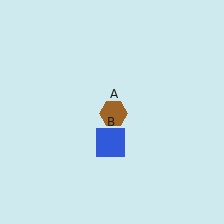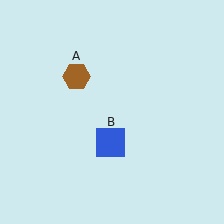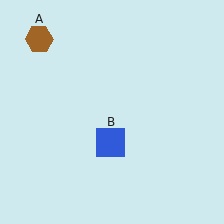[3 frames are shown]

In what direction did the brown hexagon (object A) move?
The brown hexagon (object A) moved up and to the left.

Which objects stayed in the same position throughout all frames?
Blue square (object B) remained stationary.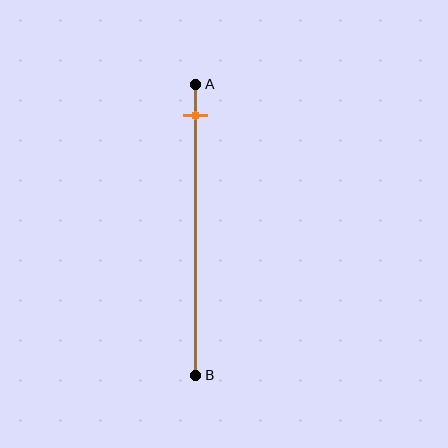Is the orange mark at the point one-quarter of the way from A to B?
No, the mark is at about 10% from A, not at the 25% one-quarter point.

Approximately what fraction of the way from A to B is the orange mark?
The orange mark is approximately 10% of the way from A to B.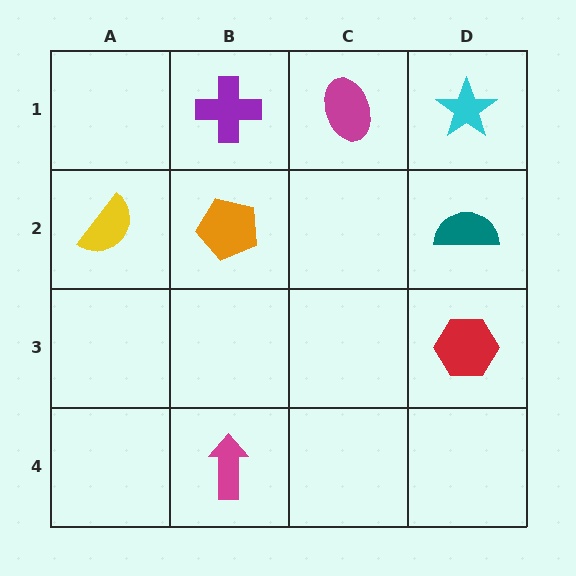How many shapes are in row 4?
1 shape.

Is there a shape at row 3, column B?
No, that cell is empty.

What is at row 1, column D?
A cyan star.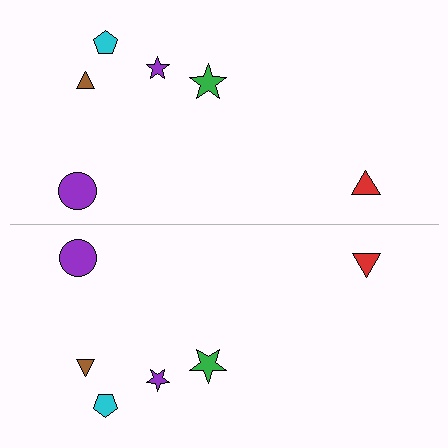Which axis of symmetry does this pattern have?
The pattern has a horizontal axis of symmetry running through the center of the image.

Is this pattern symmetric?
Yes, this pattern has bilateral (reflection) symmetry.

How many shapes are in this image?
There are 12 shapes in this image.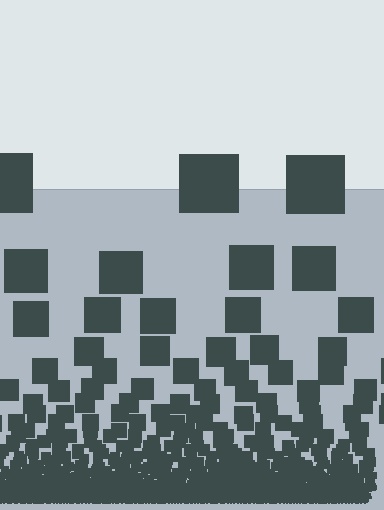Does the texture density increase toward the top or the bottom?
Density increases toward the bottom.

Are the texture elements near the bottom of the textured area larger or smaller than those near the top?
Smaller. The gradient is inverted — elements near the bottom are smaller and denser.